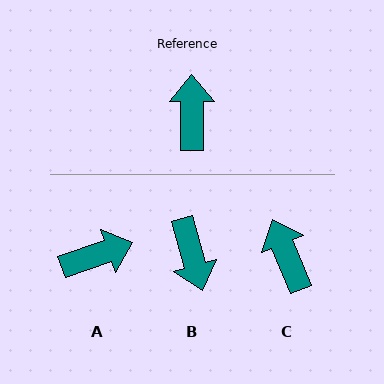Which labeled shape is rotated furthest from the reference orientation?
B, about 165 degrees away.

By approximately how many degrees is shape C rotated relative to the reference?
Approximately 22 degrees counter-clockwise.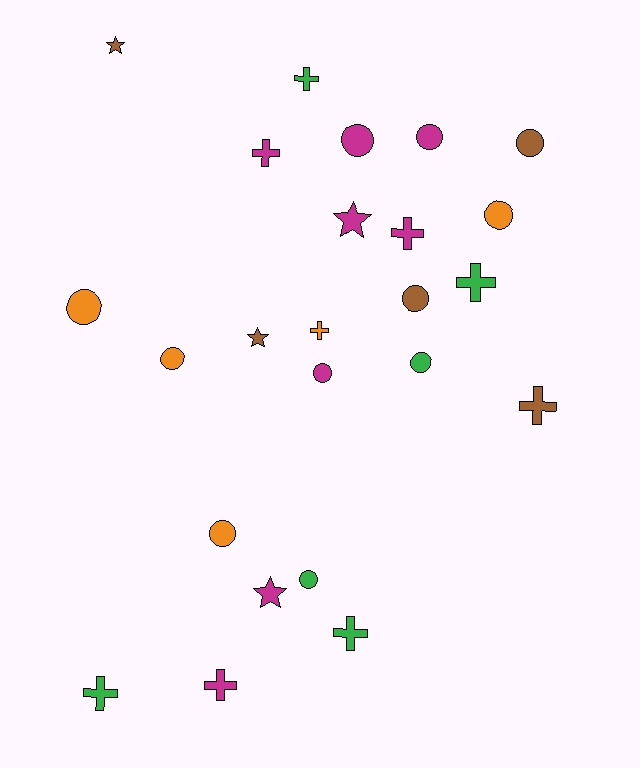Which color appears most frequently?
Magenta, with 8 objects.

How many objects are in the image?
There are 24 objects.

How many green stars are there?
There are no green stars.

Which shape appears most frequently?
Circle, with 11 objects.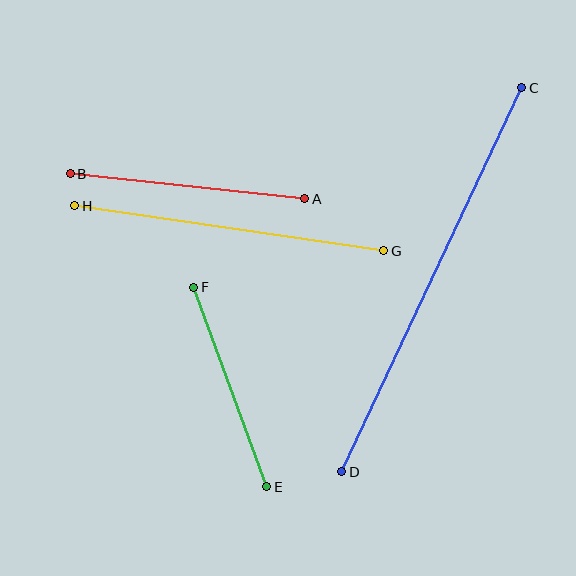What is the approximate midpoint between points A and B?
The midpoint is at approximately (188, 186) pixels.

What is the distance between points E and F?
The distance is approximately 212 pixels.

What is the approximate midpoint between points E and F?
The midpoint is at approximately (230, 387) pixels.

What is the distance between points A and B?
The distance is approximately 236 pixels.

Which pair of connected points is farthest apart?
Points C and D are farthest apart.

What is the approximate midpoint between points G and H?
The midpoint is at approximately (229, 228) pixels.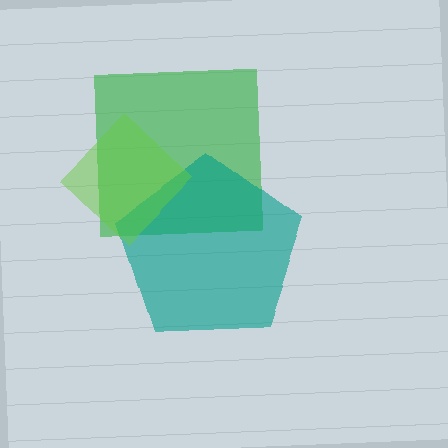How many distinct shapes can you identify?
There are 3 distinct shapes: a green square, a teal pentagon, a lime diamond.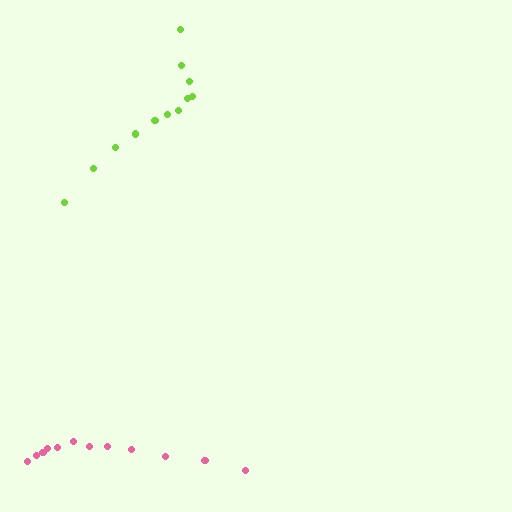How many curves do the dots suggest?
There are 2 distinct paths.